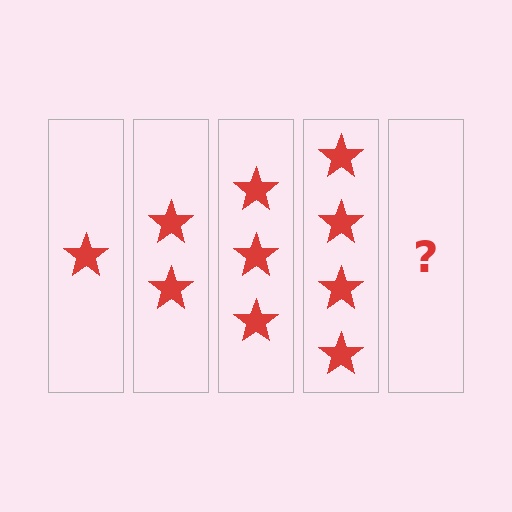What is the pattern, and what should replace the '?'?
The pattern is that each step adds one more star. The '?' should be 5 stars.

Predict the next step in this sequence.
The next step is 5 stars.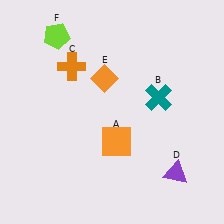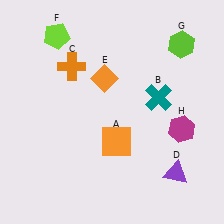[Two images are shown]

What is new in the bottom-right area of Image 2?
A magenta hexagon (H) was added in the bottom-right area of Image 2.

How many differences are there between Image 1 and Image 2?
There are 2 differences between the two images.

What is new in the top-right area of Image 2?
A lime hexagon (G) was added in the top-right area of Image 2.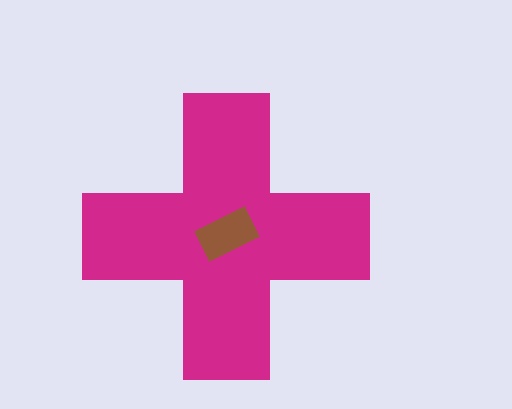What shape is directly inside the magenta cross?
The brown rectangle.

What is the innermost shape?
The brown rectangle.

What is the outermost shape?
The magenta cross.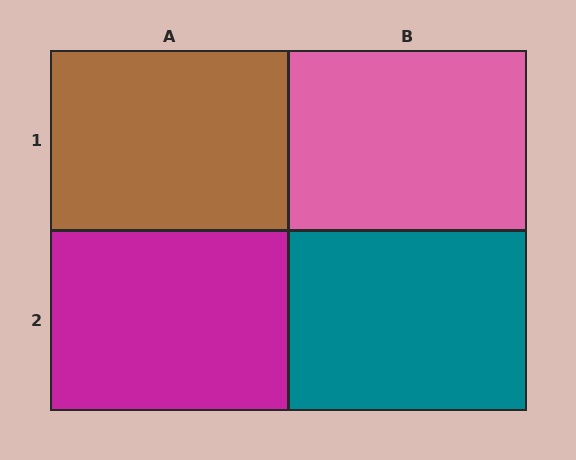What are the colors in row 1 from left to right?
Brown, pink.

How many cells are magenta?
1 cell is magenta.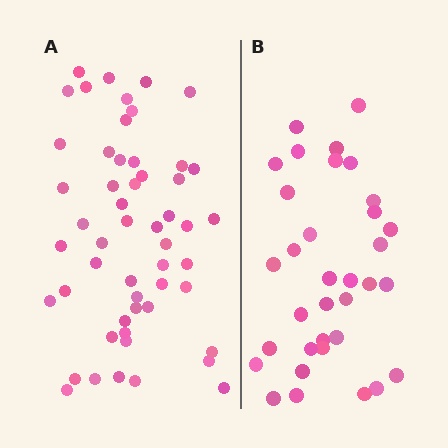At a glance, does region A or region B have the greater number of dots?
Region A (the left region) has more dots.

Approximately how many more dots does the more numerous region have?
Region A has approximately 20 more dots than region B.